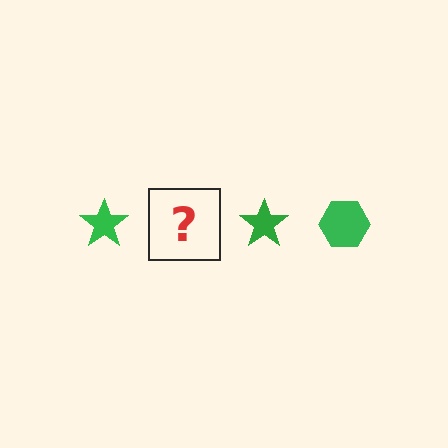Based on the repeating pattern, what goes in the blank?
The blank should be a green hexagon.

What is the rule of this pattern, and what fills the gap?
The rule is that the pattern cycles through star, hexagon shapes in green. The gap should be filled with a green hexagon.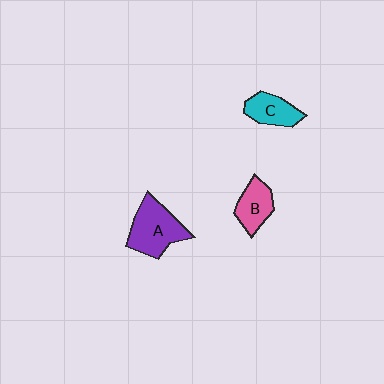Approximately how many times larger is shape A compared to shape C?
Approximately 1.6 times.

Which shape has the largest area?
Shape A (purple).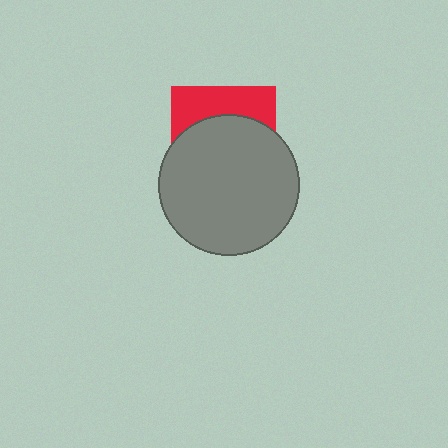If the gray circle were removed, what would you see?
You would see the complete red square.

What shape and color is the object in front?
The object in front is a gray circle.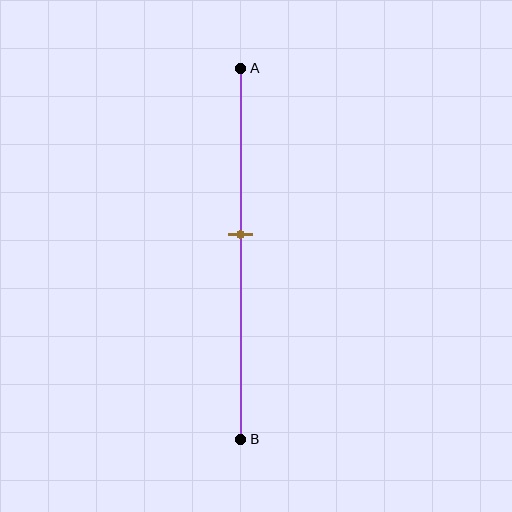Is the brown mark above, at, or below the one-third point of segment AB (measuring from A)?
The brown mark is below the one-third point of segment AB.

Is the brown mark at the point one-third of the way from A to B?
No, the mark is at about 45% from A, not at the 33% one-third point.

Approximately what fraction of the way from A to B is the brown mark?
The brown mark is approximately 45% of the way from A to B.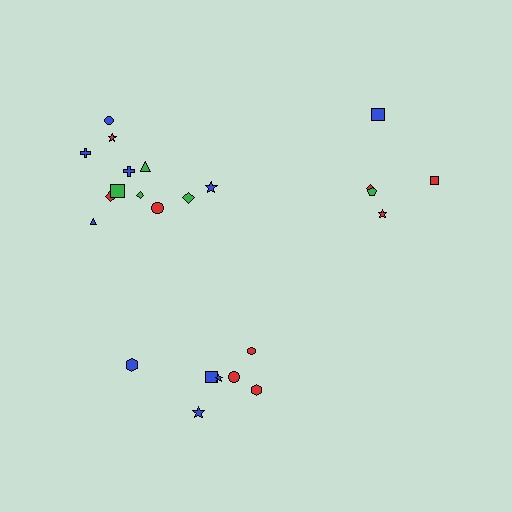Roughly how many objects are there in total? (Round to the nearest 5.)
Roughly 25 objects in total.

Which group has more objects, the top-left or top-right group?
The top-left group.